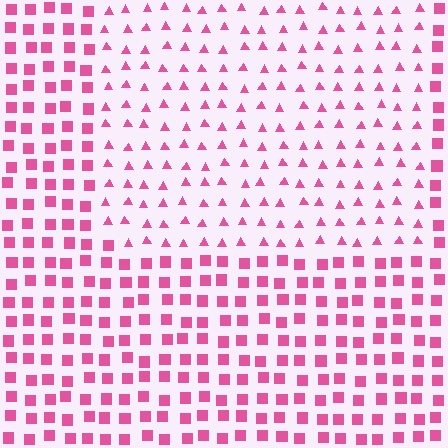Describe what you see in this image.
The image is filled with small pink elements arranged in a uniform grid. A rectangle-shaped region contains triangles, while the surrounding area contains squares. The boundary is defined purely by the change in element shape.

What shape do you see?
I see a rectangle.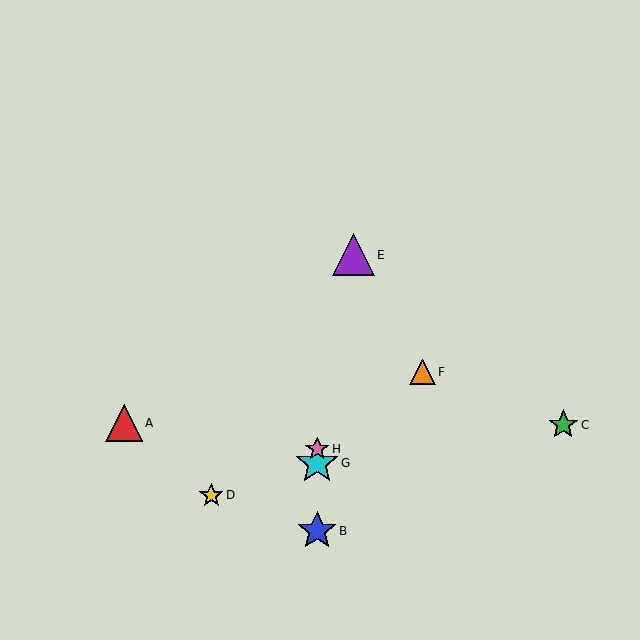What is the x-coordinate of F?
Object F is at x≈422.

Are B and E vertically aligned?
No, B is at x≈317 and E is at x≈353.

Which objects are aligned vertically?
Objects B, G, H are aligned vertically.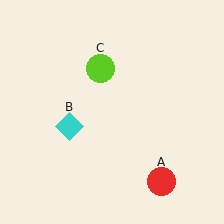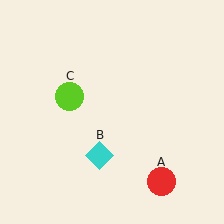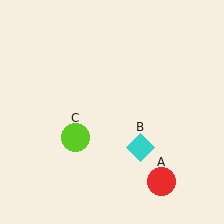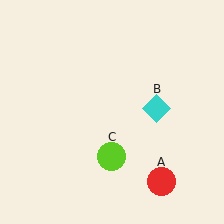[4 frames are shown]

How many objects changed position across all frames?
2 objects changed position: cyan diamond (object B), lime circle (object C).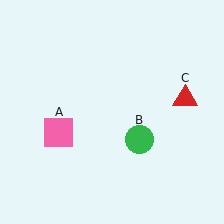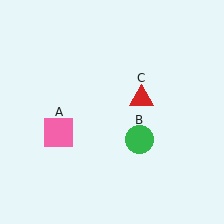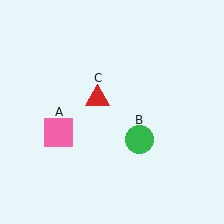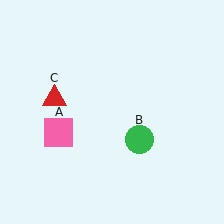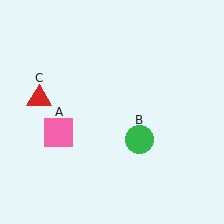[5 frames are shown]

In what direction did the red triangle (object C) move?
The red triangle (object C) moved left.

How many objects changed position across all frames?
1 object changed position: red triangle (object C).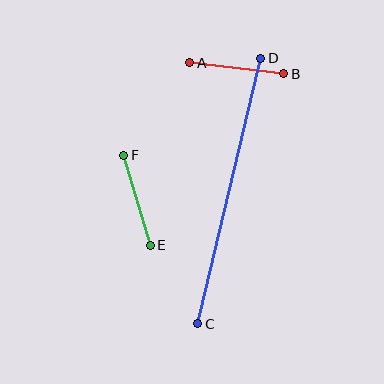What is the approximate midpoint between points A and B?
The midpoint is at approximately (237, 68) pixels.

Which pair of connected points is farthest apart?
Points C and D are farthest apart.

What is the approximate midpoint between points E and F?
The midpoint is at approximately (137, 200) pixels.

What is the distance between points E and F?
The distance is approximately 94 pixels.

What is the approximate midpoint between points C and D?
The midpoint is at approximately (229, 191) pixels.